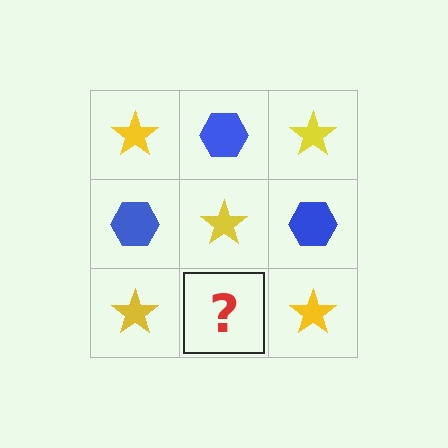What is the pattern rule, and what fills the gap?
The rule is that it alternates yellow star and blue hexagon in a checkerboard pattern. The gap should be filled with a blue hexagon.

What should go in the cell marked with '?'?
The missing cell should contain a blue hexagon.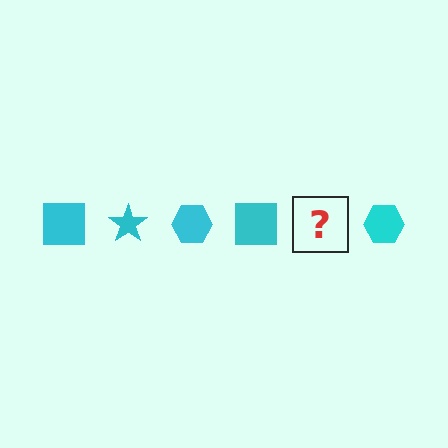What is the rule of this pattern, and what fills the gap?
The rule is that the pattern cycles through square, star, hexagon shapes in cyan. The gap should be filled with a cyan star.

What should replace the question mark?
The question mark should be replaced with a cyan star.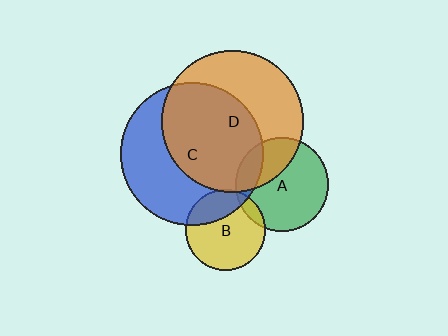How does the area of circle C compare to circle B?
Approximately 3.2 times.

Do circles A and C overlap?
Yes.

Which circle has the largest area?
Circle C (blue).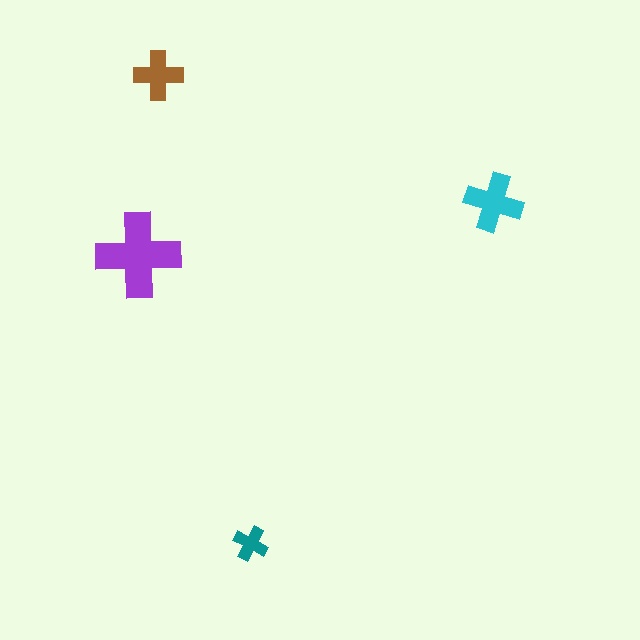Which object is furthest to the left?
The purple cross is leftmost.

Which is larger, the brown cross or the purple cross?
The purple one.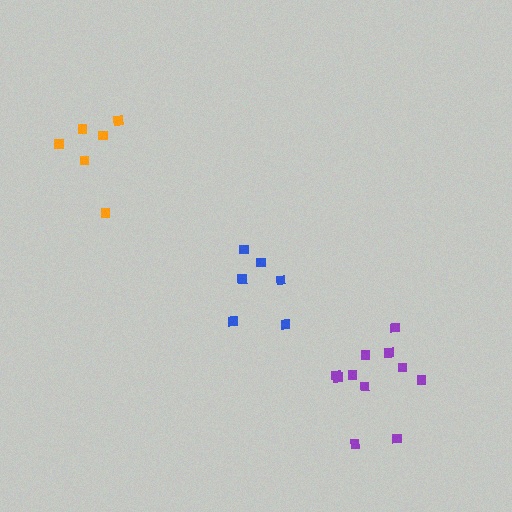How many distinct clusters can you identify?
There are 3 distinct clusters.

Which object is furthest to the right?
The purple cluster is rightmost.